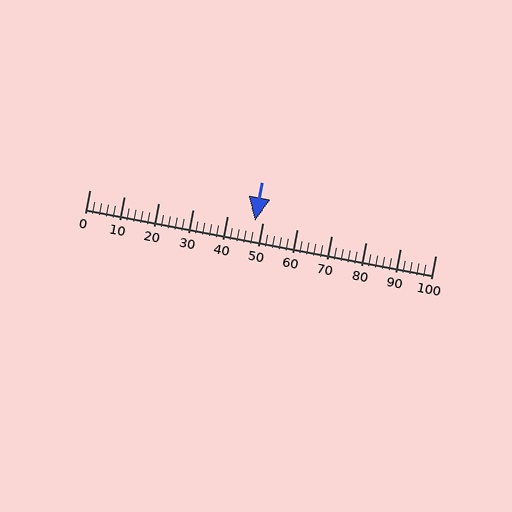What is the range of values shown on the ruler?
The ruler shows values from 0 to 100.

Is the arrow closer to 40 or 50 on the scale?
The arrow is closer to 50.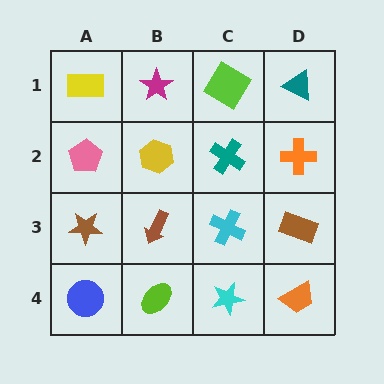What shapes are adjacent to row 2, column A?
A yellow rectangle (row 1, column A), a brown star (row 3, column A), a yellow hexagon (row 2, column B).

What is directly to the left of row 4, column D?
A cyan star.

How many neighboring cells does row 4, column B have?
3.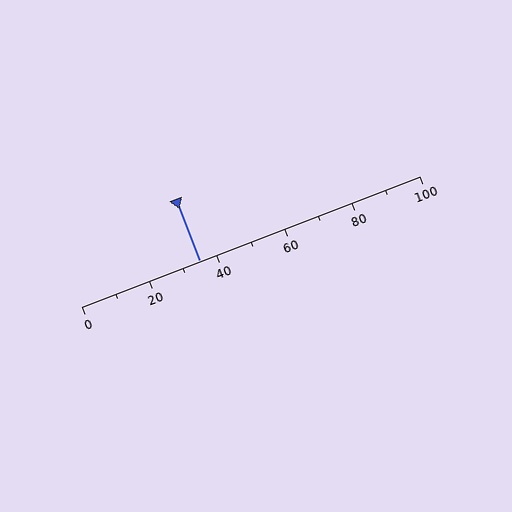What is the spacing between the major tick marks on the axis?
The major ticks are spaced 20 apart.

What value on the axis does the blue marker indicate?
The marker indicates approximately 35.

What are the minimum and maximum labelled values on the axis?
The axis runs from 0 to 100.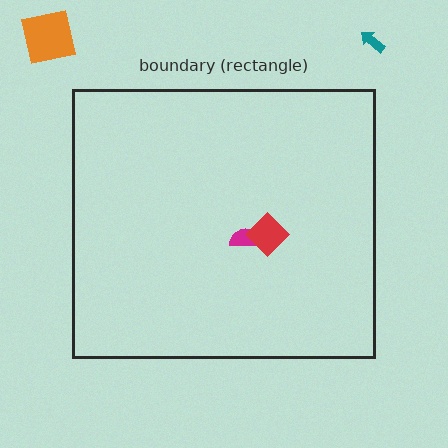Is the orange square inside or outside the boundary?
Outside.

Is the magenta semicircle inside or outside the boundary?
Inside.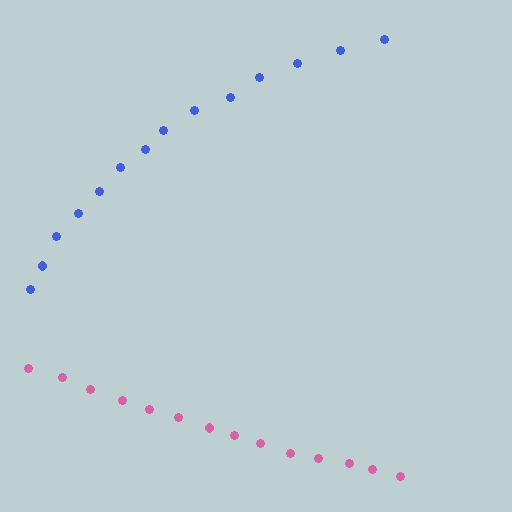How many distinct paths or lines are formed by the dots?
There are 2 distinct paths.